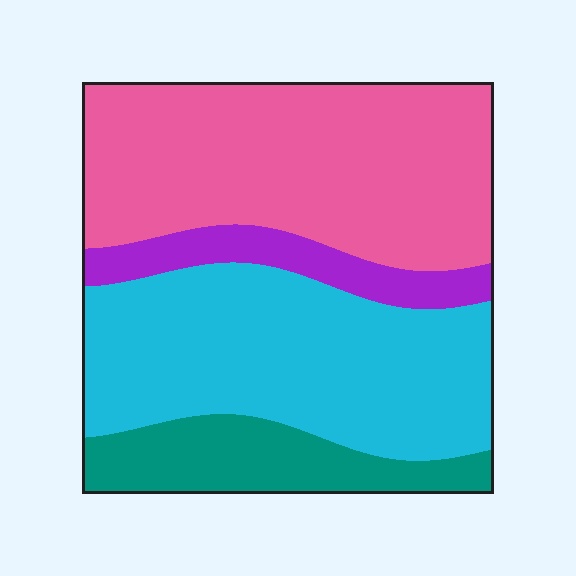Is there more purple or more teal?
Teal.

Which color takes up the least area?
Purple, at roughly 10%.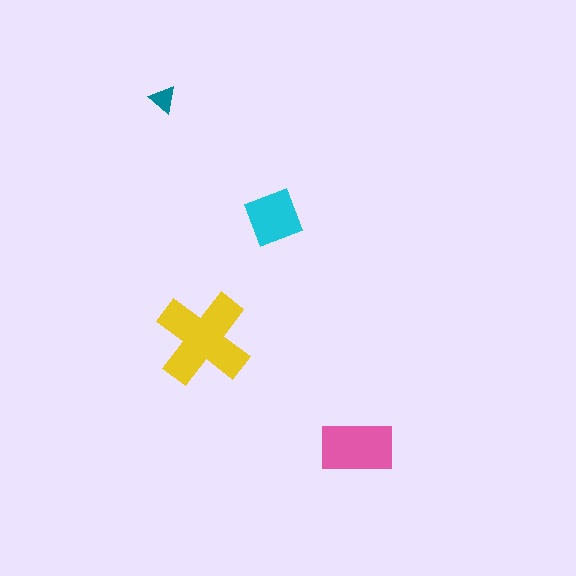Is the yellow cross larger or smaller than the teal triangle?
Larger.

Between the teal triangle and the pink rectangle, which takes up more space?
The pink rectangle.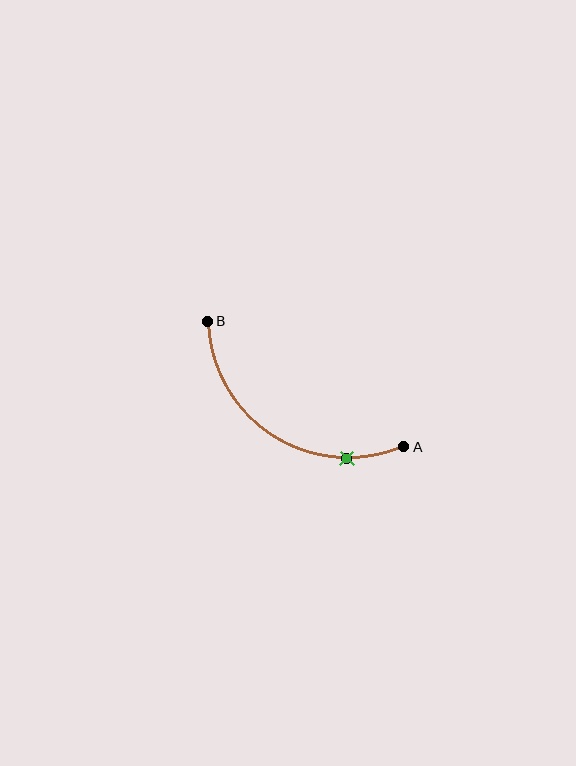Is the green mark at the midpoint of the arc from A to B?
No. The green mark lies on the arc but is closer to endpoint A. The arc midpoint would be at the point on the curve equidistant along the arc from both A and B.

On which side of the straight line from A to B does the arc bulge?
The arc bulges below the straight line connecting A and B.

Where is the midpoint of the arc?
The arc midpoint is the point on the curve farthest from the straight line joining A and B. It sits below that line.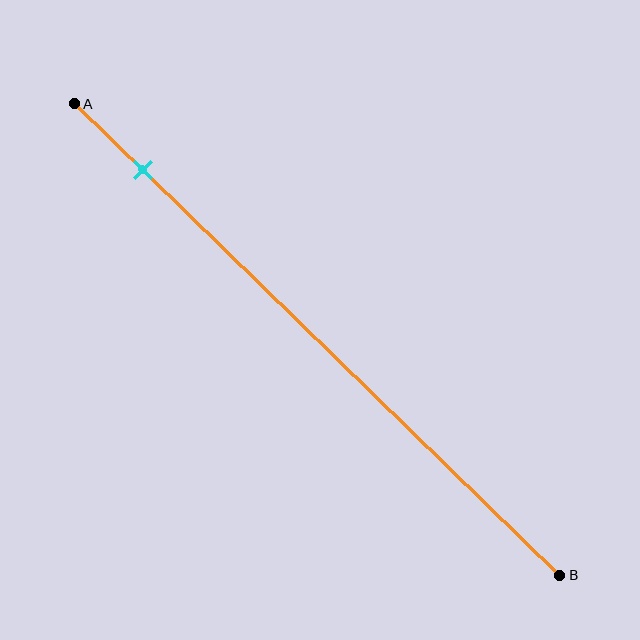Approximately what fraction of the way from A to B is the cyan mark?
The cyan mark is approximately 15% of the way from A to B.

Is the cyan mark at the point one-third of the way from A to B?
No, the mark is at about 15% from A, not at the 33% one-third point.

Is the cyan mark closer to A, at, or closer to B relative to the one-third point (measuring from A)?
The cyan mark is closer to point A than the one-third point of segment AB.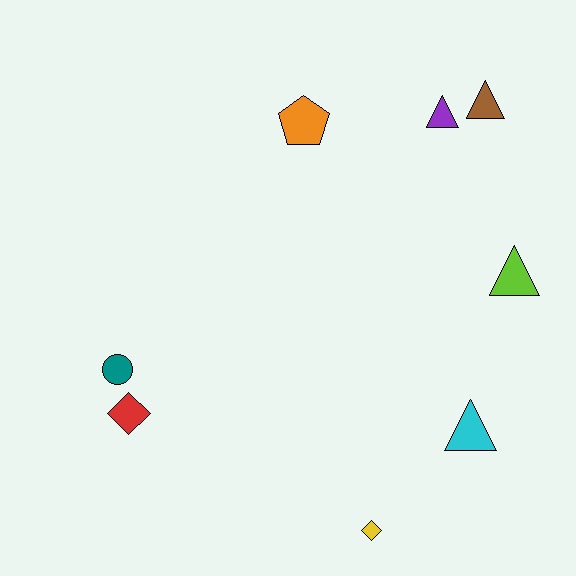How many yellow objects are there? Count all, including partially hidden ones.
There is 1 yellow object.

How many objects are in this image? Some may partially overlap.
There are 8 objects.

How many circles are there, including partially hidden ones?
There is 1 circle.